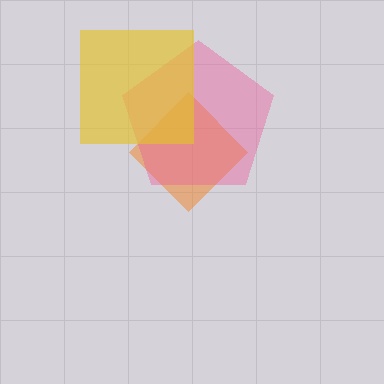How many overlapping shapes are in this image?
There are 3 overlapping shapes in the image.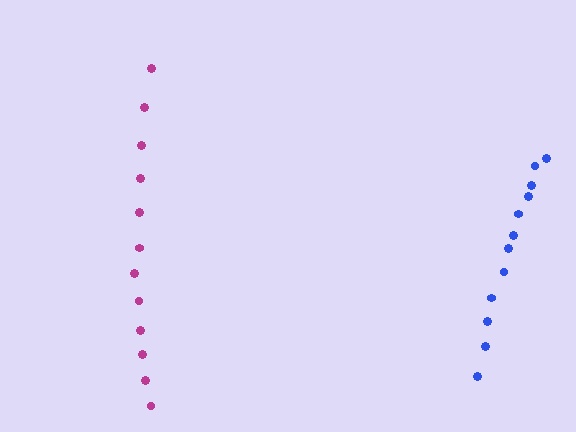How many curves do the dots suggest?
There are 2 distinct paths.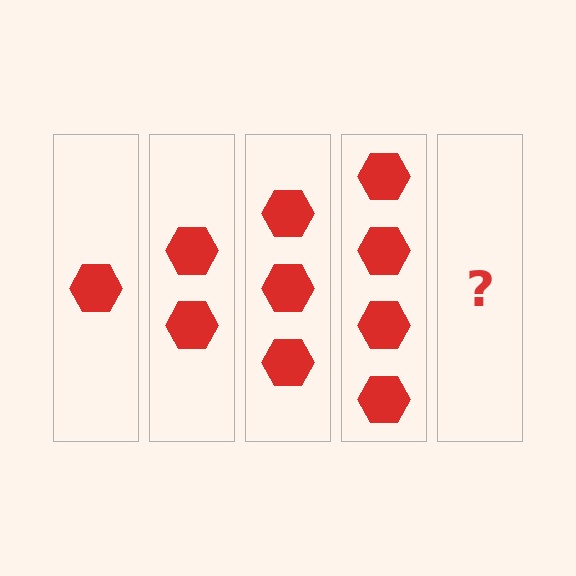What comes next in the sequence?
The next element should be 5 hexagons.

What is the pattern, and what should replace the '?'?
The pattern is that each step adds one more hexagon. The '?' should be 5 hexagons.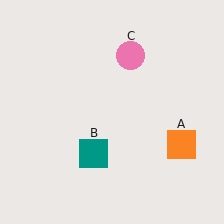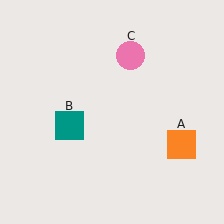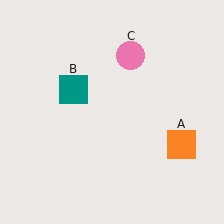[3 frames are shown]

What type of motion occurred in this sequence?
The teal square (object B) rotated clockwise around the center of the scene.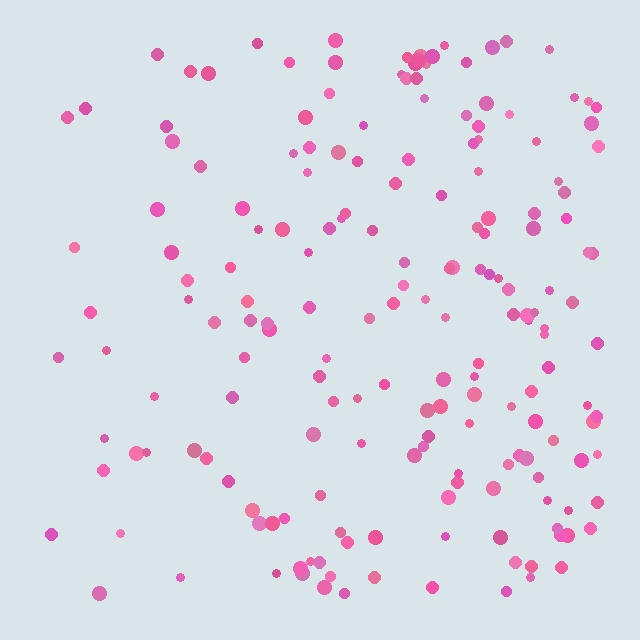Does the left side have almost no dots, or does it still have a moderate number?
Still a moderate number, just noticeably fewer than the right.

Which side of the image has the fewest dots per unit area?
The left.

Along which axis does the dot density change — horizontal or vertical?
Horizontal.